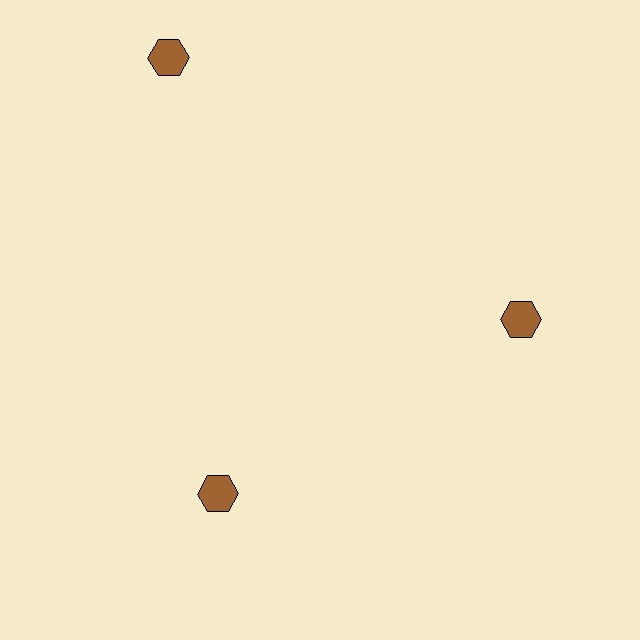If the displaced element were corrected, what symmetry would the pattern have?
It would have 3-fold rotational symmetry — the pattern would map onto itself every 120 degrees.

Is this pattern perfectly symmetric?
No. The 3 brown hexagons are arranged in a ring, but one element near the 11 o'clock position is pushed outward from the center, breaking the 3-fold rotational symmetry.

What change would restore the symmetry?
The symmetry would be restored by moving it inward, back onto the ring so that all 3 hexagons sit at equal angles and equal distance from the center.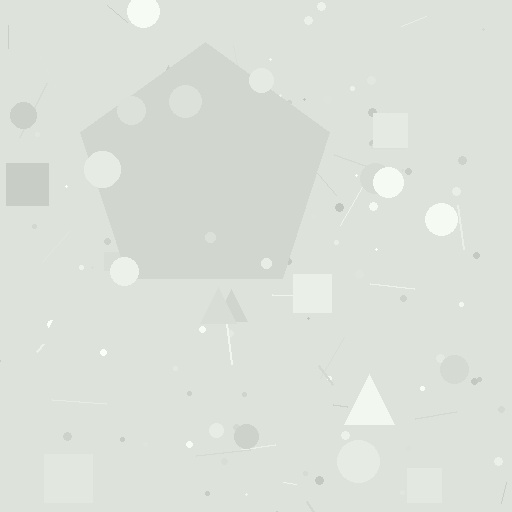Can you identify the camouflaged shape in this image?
The camouflaged shape is a pentagon.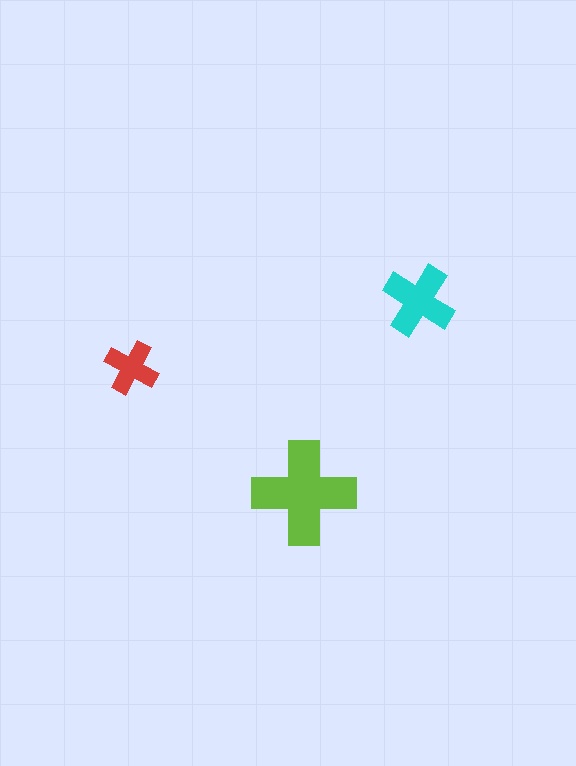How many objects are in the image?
There are 3 objects in the image.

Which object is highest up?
The cyan cross is topmost.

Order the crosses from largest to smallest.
the lime one, the cyan one, the red one.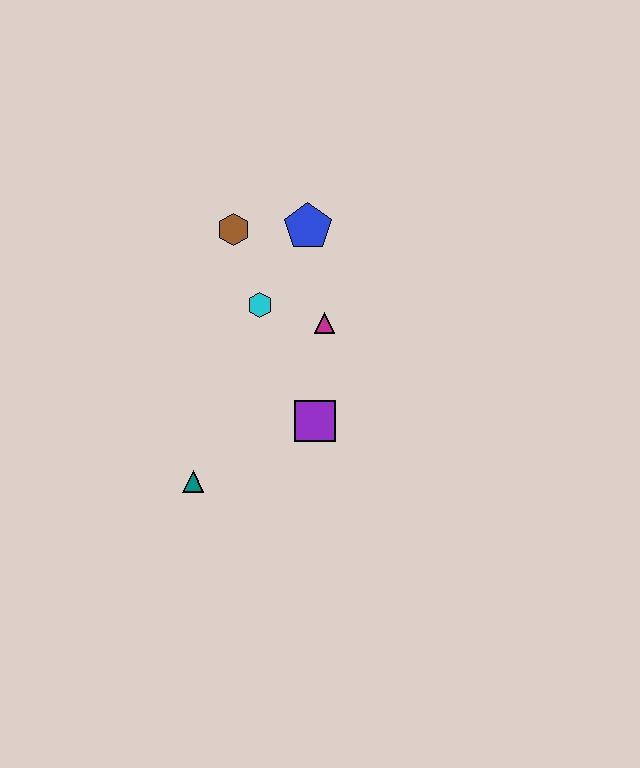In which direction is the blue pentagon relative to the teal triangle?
The blue pentagon is above the teal triangle.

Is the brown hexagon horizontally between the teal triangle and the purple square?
Yes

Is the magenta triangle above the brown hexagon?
No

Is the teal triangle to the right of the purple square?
No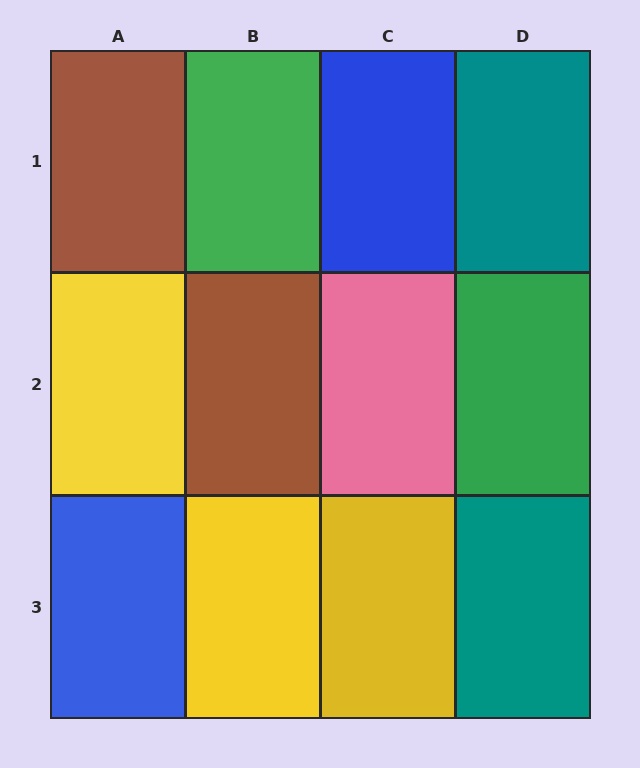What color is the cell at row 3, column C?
Yellow.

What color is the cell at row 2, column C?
Pink.